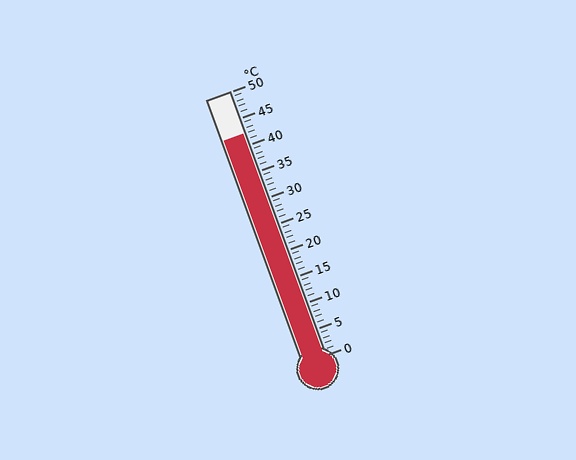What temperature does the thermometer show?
The thermometer shows approximately 42°C.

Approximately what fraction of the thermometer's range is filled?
The thermometer is filled to approximately 85% of its range.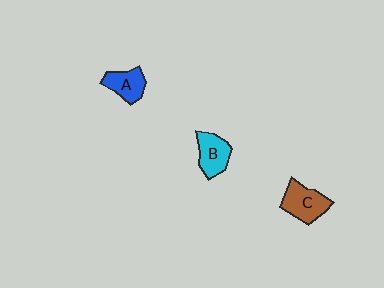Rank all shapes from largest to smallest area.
From largest to smallest: C (brown), B (cyan), A (blue).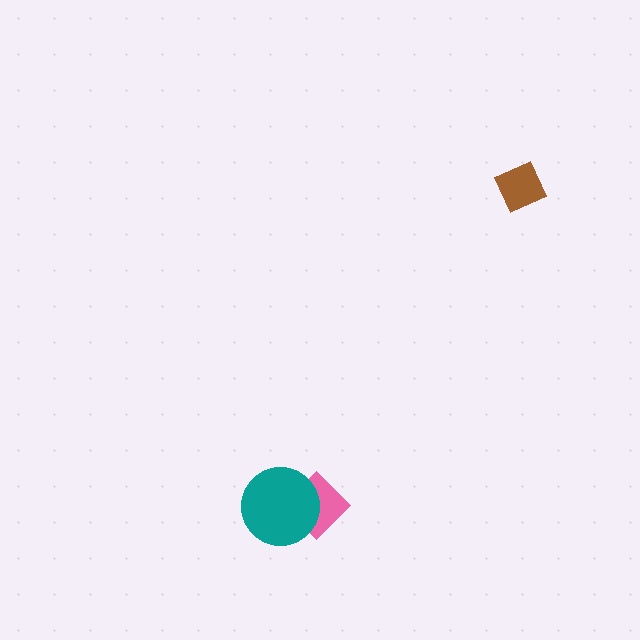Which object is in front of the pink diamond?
The teal circle is in front of the pink diamond.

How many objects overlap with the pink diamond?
1 object overlaps with the pink diamond.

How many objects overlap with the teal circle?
1 object overlaps with the teal circle.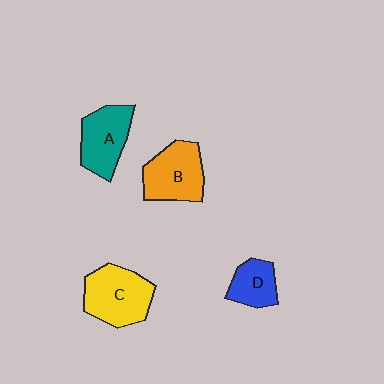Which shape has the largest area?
Shape C (yellow).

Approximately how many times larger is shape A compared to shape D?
Approximately 1.5 times.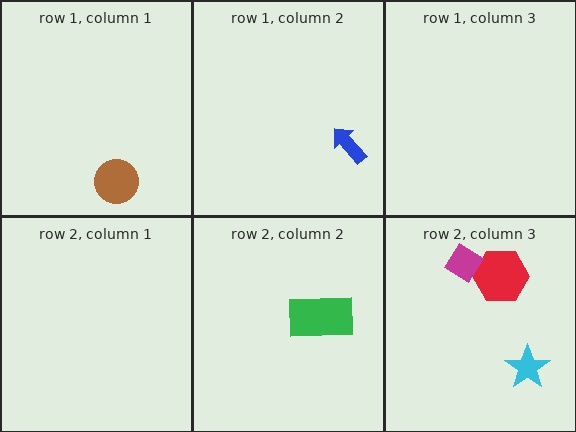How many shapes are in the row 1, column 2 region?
1.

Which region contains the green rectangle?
The row 2, column 2 region.